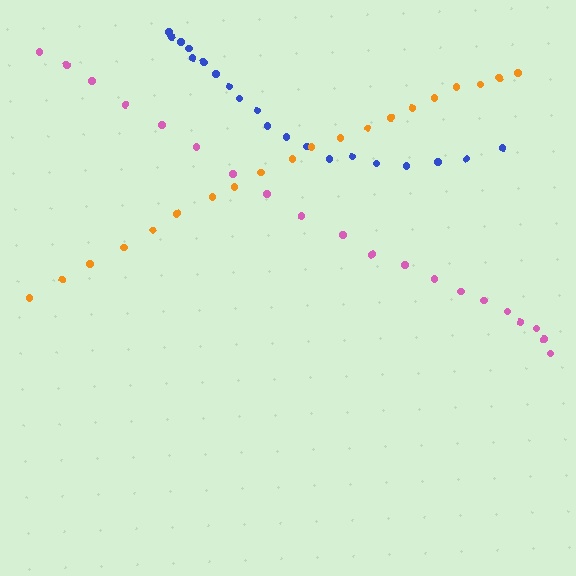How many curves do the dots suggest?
There are 3 distinct paths.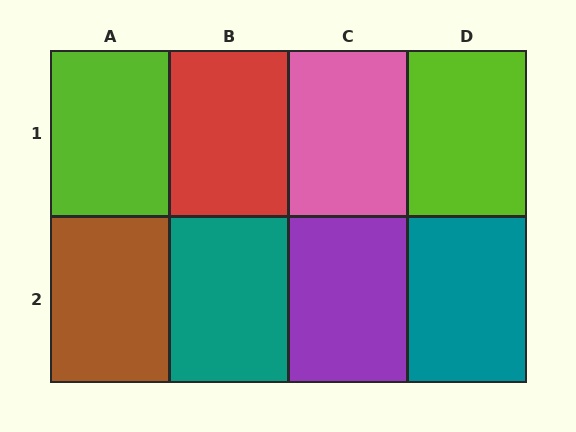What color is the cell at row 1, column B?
Red.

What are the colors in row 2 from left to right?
Brown, teal, purple, teal.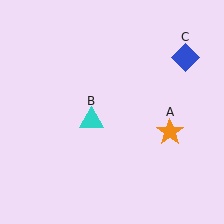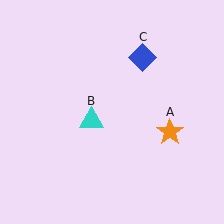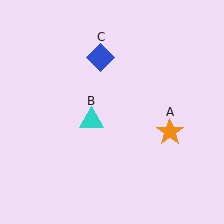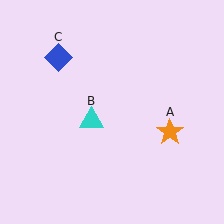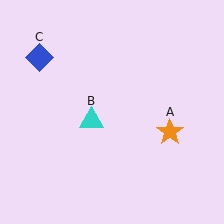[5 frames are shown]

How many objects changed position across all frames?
1 object changed position: blue diamond (object C).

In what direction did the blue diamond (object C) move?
The blue diamond (object C) moved left.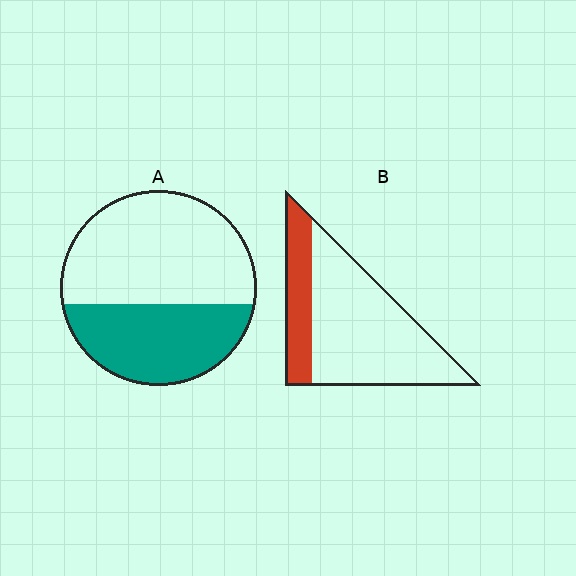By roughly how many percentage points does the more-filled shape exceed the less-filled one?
By roughly 15 percentage points (A over B).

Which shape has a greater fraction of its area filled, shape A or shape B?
Shape A.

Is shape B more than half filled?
No.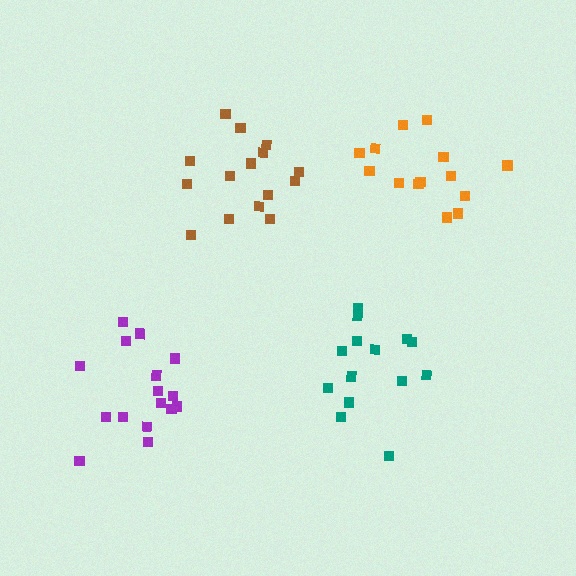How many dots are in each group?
Group 1: 16 dots, Group 2: 14 dots, Group 3: 15 dots, Group 4: 14 dots (59 total).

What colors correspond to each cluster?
The clusters are colored: purple, orange, brown, teal.